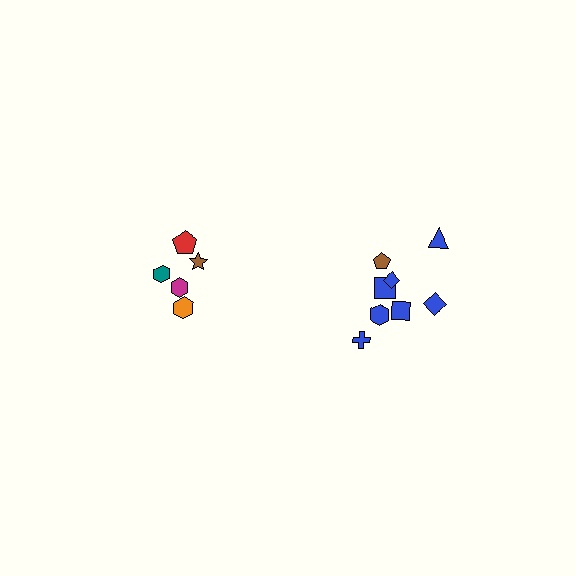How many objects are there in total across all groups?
There are 13 objects.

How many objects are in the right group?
There are 8 objects.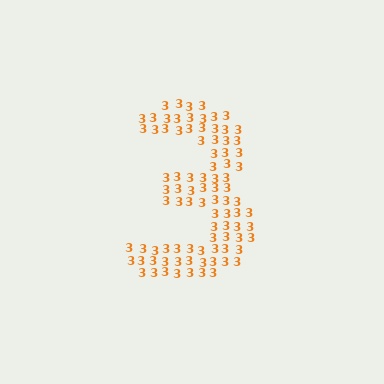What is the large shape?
The large shape is the digit 3.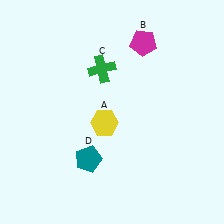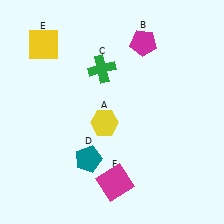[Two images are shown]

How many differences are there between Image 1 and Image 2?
There are 2 differences between the two images.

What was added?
A yellow square (E), a magenta square (F) were added in Image 2.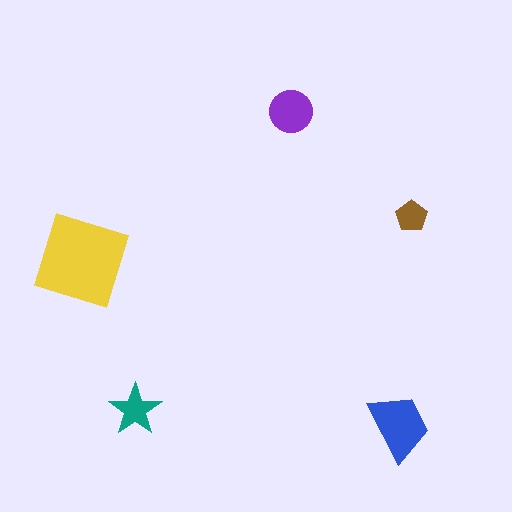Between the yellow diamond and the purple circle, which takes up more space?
The yellow diamond.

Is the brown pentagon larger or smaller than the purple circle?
Smaller.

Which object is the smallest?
The brown pentagon.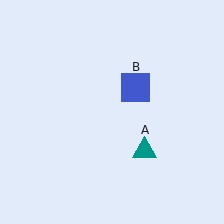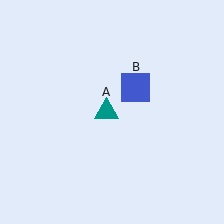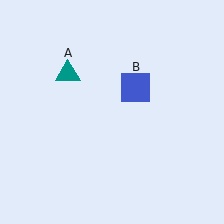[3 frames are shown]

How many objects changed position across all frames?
1 object changed position: teal triangle (object A).